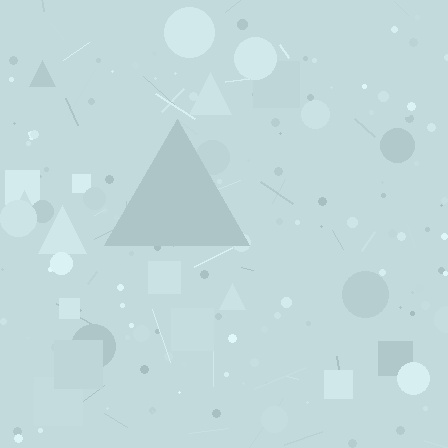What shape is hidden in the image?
A triangle is hidden in the image.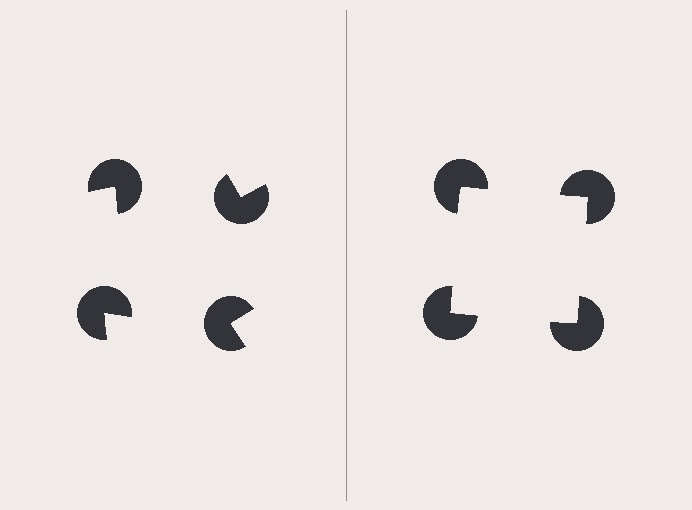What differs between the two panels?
The pac-man discs are positioned identically on both sides; only the wedge orientations differ. On the right they align to a square; on the left they are misaligned.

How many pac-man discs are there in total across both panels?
8 — 4 on each side.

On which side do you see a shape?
An illusory square appears on the right side. On the left side the wedge cuts are rotated, so no coherent shape forms.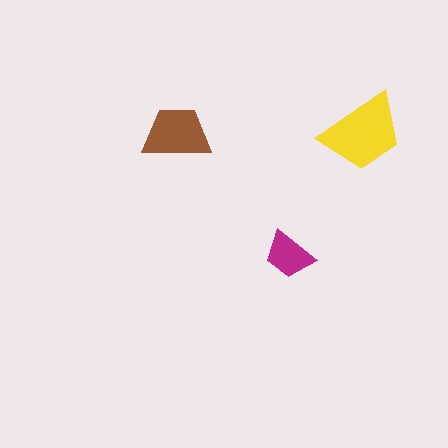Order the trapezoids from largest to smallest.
the yellow one, the brown one, the magenta one.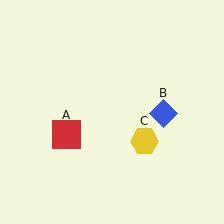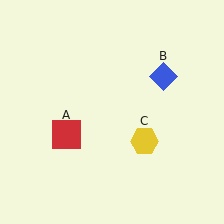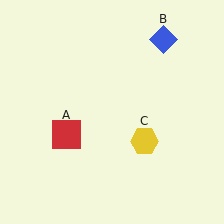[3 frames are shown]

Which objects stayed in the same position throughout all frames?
Red square (object A) and yellow hexagon (object C) remained stationary.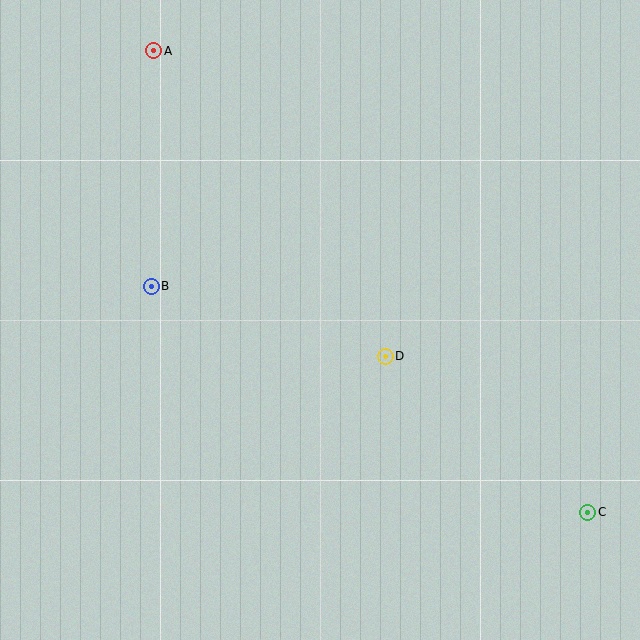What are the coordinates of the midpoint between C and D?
The midpoint between C and D is at (486, 434).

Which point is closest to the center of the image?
Point D at (385, 356) is closest to the center.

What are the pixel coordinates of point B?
Point B is at (151, 286).